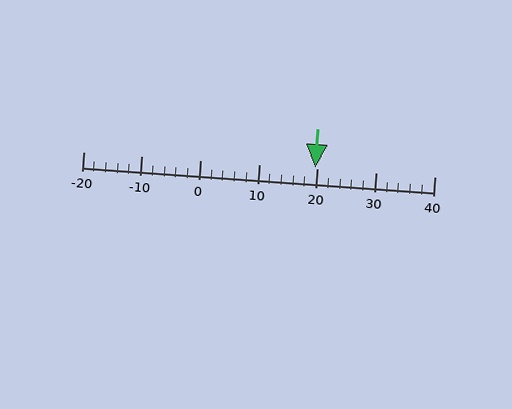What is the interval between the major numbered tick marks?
The major tick marks are spaced 10 units apart.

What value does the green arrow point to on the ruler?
The green arrow points to approximately 20.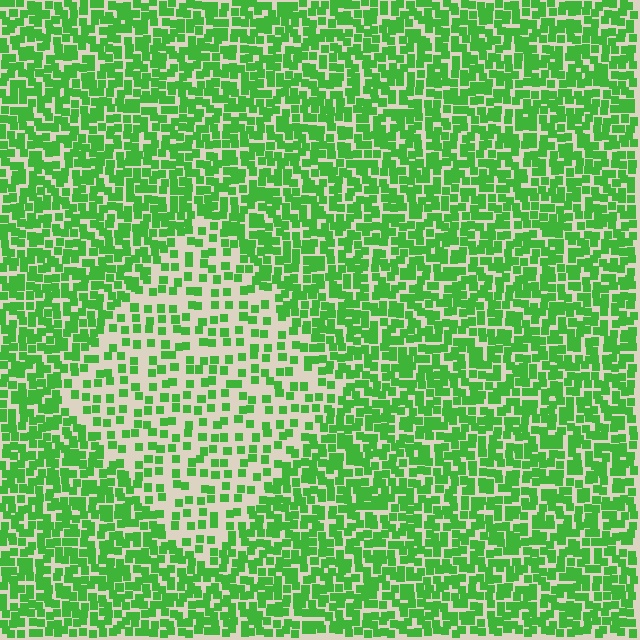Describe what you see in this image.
The image contains small green elements arranged at two different densities. A diamond-shaped region is visible where the elements are less densely packed than the surrounding area.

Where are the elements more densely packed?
The elements are more densely packed outside the diamond boundary.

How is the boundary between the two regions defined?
The boundary is defined by a change in element density (approximately 2.2x ratio). All elements are the same color, size, and shape.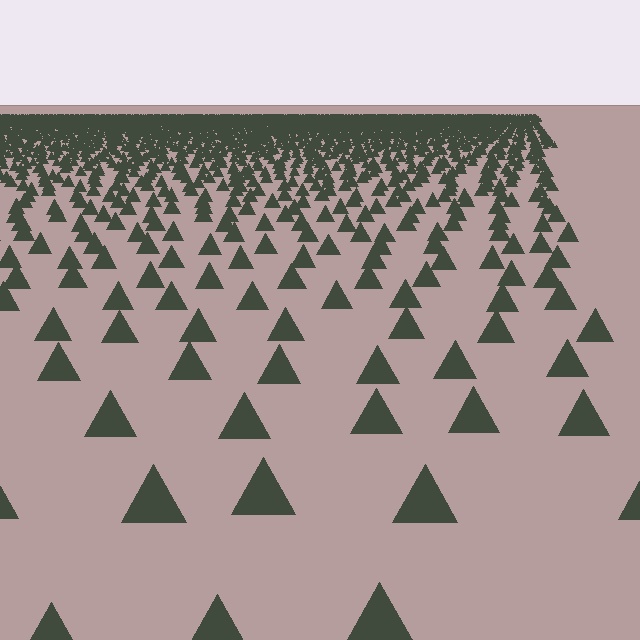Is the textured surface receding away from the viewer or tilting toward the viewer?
The surface is receding away from the viewer. Texture elements get smaller and denser toward the top.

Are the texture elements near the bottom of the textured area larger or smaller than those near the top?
Larger. Near the bottom, elements are closer to the viewer and appear at a bigger on-screen size.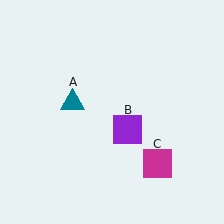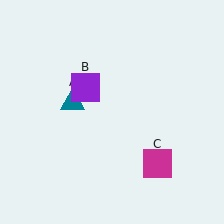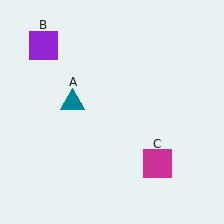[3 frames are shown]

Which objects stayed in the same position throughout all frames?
Teal triangle (object A) and magenta square (object C) remained stationary.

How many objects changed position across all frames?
1 object changed position: purple square (object B).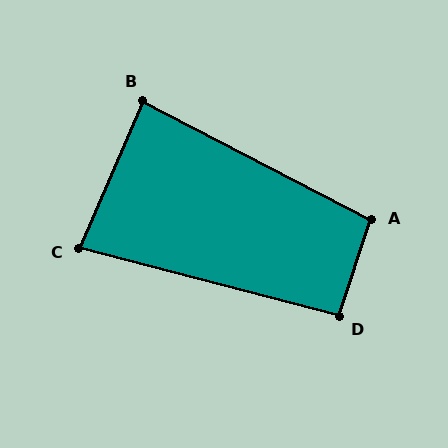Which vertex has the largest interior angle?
A, at approximately 99 degrees.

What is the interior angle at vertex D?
Approximately 94 degrees (approximately right).